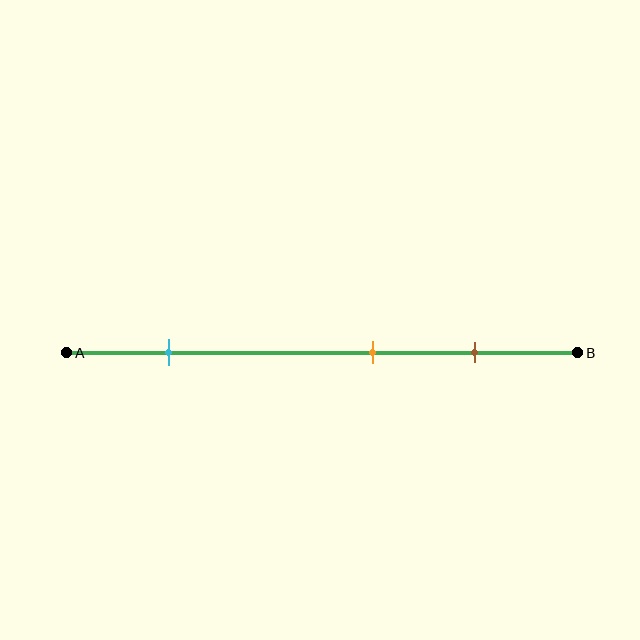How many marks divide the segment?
There are 3 marks dividing the segment.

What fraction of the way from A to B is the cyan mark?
The cyan mark is approximately 20% (0.2) of the way from A to B.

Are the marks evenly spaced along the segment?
No, the marks are not evenly spaced.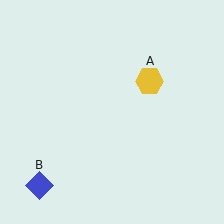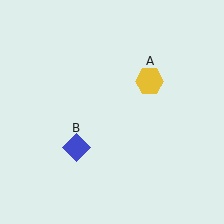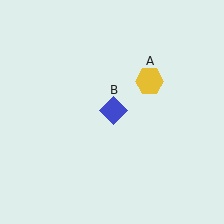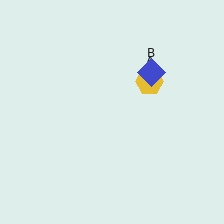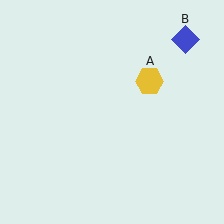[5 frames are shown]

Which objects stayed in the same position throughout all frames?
Yellow hexagon (object A) remained stationary.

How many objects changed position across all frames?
1 object changed position: blue diamond (object B).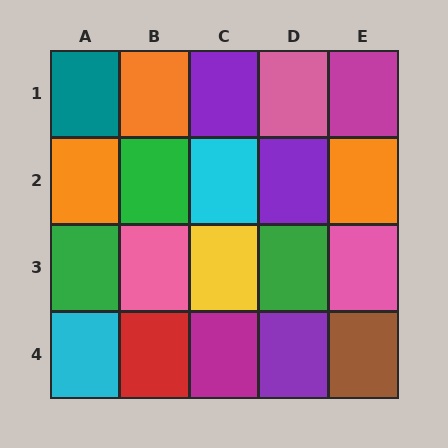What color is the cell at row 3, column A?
Green.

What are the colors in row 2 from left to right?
Orange, green, cyan, purple, orange.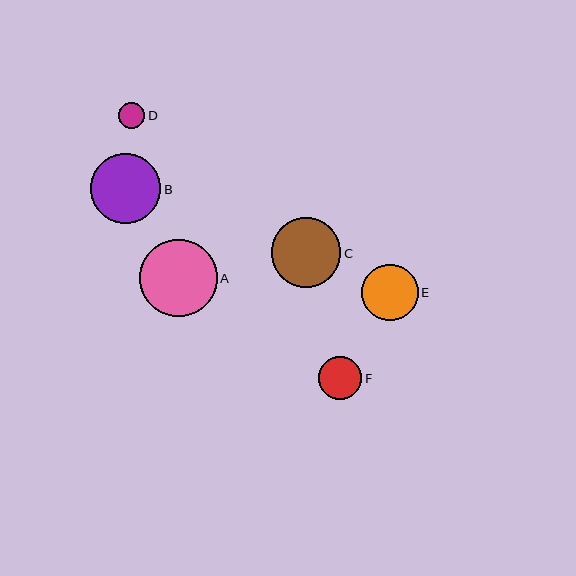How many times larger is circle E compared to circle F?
Circle E is approximately 1.3 times the size of circle F.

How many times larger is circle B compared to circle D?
Circle B is approximately 2.7 times the size of circle D.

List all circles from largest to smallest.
From largest to smallest: A, B, C, E, F, D.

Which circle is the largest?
Circle A is the largest with a size of approximately 77 pixels.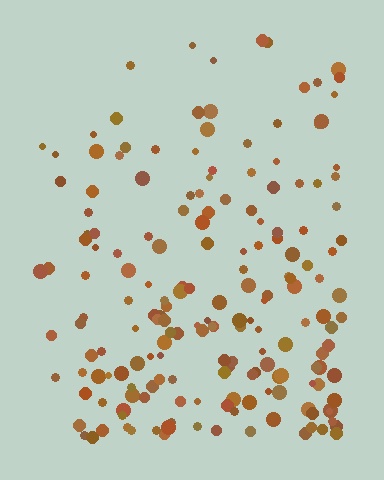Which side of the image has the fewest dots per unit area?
The top.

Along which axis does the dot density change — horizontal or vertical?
Vertical.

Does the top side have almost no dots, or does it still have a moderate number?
Still a moderate number, just noticeably fewer than the bottom.